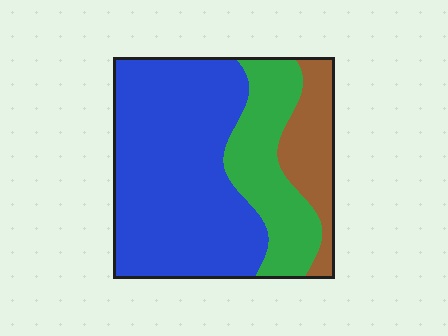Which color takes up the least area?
Brown, at roughly 15%.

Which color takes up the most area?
Blue, at roughly 60%.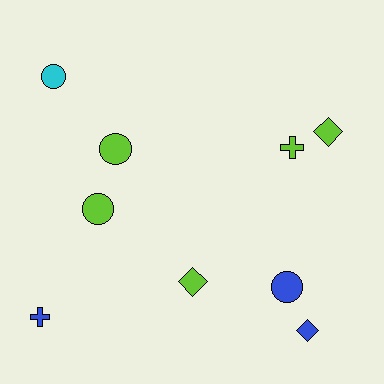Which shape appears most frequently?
Circle, with 4 objects.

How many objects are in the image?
There are 9 objects.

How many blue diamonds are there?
There is 1 blue diamond.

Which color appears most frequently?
Lime, with 5 objects.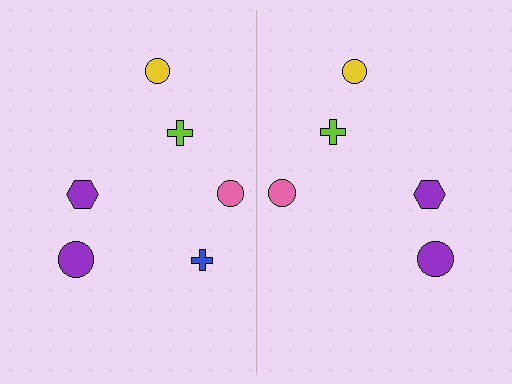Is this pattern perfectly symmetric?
No, the pattern is not perfectly symmetric. A blue cross is missing from the right side.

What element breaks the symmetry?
A blue cross is missing from the right side.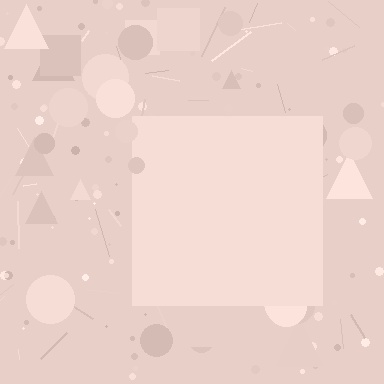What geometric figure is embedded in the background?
A square is embedded in the background.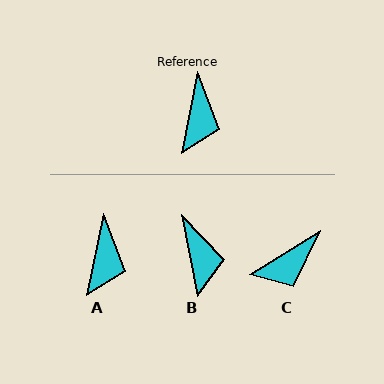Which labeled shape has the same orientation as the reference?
A.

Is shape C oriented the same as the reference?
No, it is off by about 47 degrees.